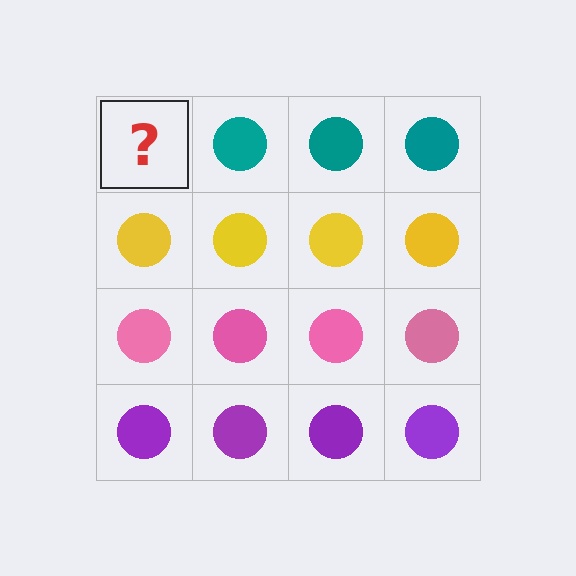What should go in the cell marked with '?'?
The missing cell should contain a teal circle.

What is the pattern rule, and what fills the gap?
The rule is that each row has a consistent color. The gap should be filled with a teal circle.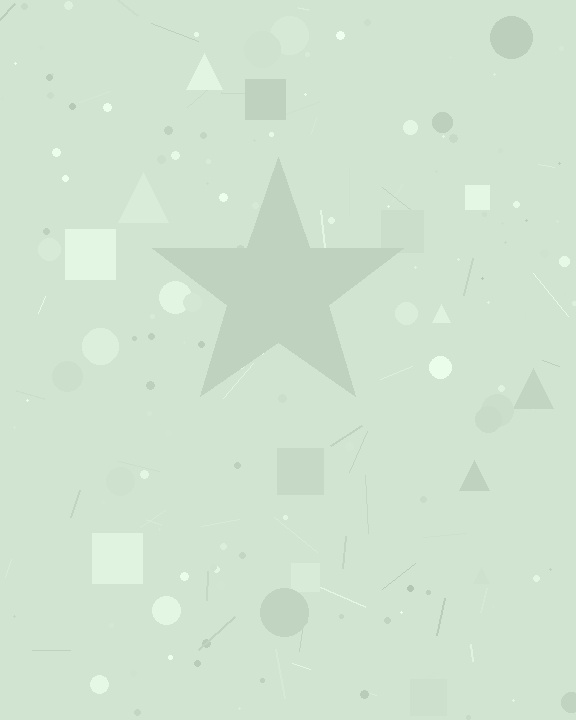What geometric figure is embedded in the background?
A star is embedded in the background.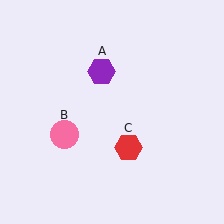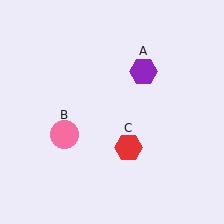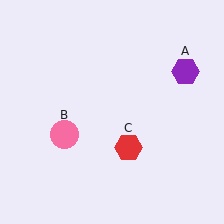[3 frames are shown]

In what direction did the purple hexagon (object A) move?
The purple hexagon (object A) moved right.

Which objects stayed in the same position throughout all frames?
Pink circle (object B) and red hexagon (object C) remained stationary.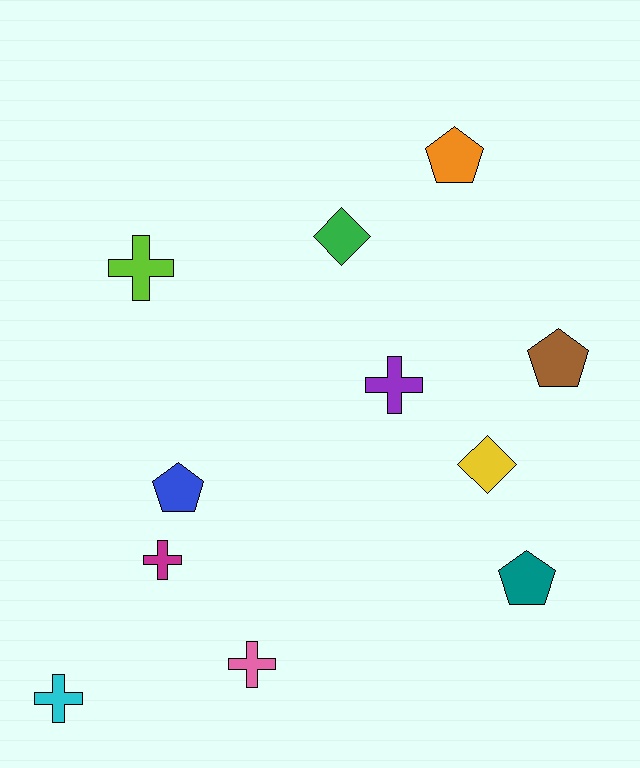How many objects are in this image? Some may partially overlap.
There are 11 objects.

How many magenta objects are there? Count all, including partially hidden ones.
There is 1 magenta object.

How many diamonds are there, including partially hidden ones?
There are 2 diamonds.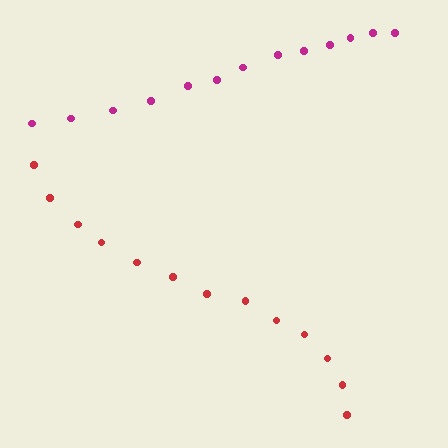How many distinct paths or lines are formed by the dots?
There are 2 distinct paths.